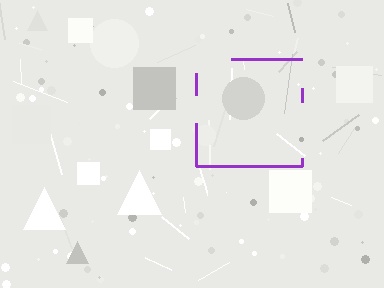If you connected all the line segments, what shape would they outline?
They would outline a square.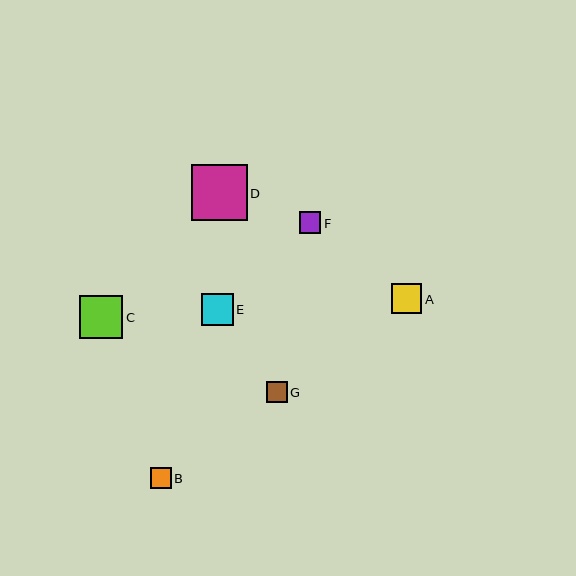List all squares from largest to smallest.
From largest to smallest: D, C, E, A, F, G, B.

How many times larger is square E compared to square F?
Square E is approximately 1.5 times the size of square F.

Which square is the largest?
Square D is the largest with a size of approximately 56 pixels.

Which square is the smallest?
Square B is the smallest with a size of approximately 21 pixels.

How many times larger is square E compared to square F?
Square E is approximately 1.5 times the size of square F.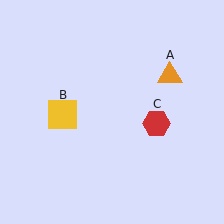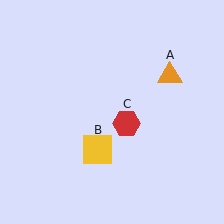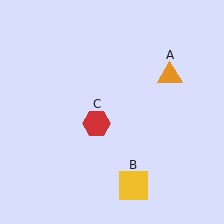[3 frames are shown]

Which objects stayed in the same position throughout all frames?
Orange triangle (object A) remained stationary.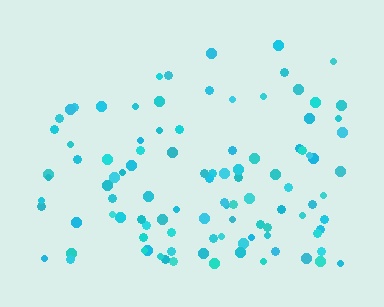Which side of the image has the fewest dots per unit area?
The top.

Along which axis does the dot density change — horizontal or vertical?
Vertical.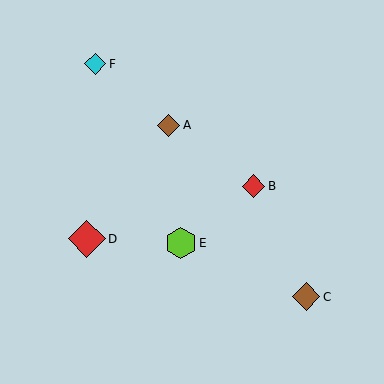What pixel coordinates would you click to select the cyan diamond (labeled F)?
Click at (95, 64) to select the cyan diamond F.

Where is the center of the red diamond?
The center of the red diamond is at (253, 186).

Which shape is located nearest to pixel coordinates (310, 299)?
The brown diamond (labeled C) at (306, 297) is nearest to that location.